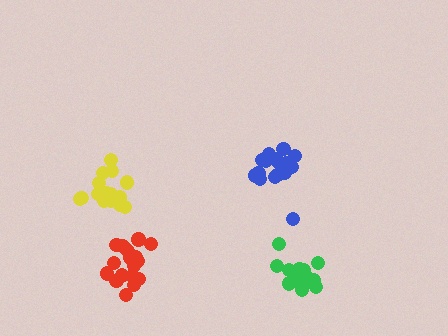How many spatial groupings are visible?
There are 4 spatial groupings.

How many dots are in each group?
Group 1: 17 dots, Group 2: 16 dots, Group 3: 18 dots, Group 4: 16 dots (67 total).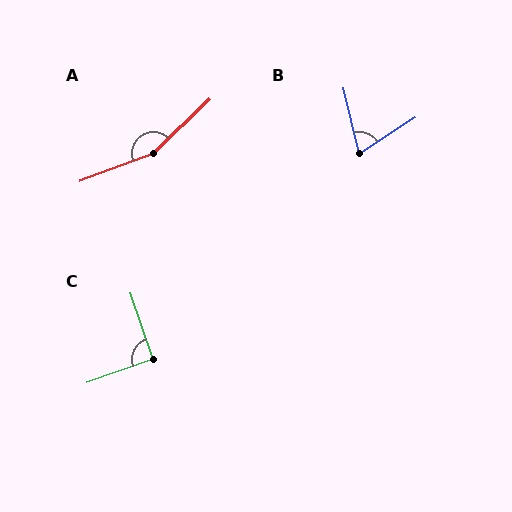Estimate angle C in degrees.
Approximately 91 degrees.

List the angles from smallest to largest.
B (70°), C (91°), A (156°).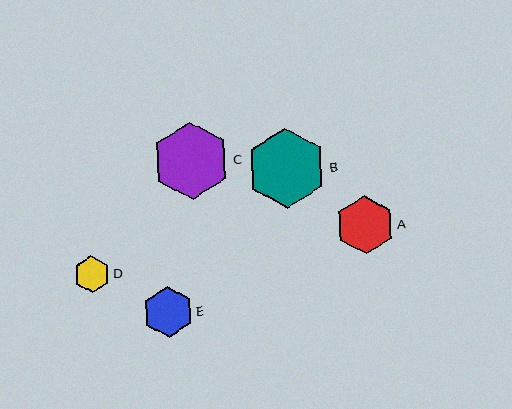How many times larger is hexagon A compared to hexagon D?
Hexagon A is approximately 1.6 times the size of hexagon D.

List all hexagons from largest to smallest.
From largest to smallest: B, C, A, E, D.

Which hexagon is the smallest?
Hexagon D is the smallest with a size of approximately 37 pixels.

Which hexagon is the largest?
Hexagon B is the largest with a size of approximately 80 pixels.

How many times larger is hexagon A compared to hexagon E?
Hexagon A is approximately 1.1 times the size of hexagon E.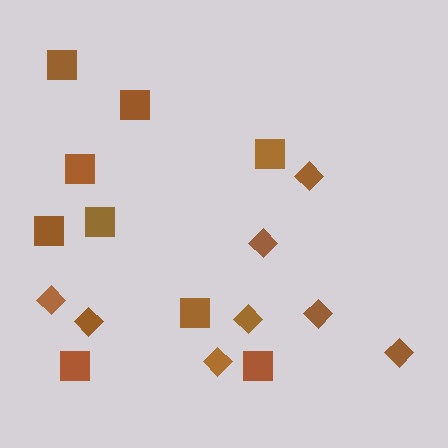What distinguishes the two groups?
There are 2 groups: one group of squares (9) and one group of diamonds (8).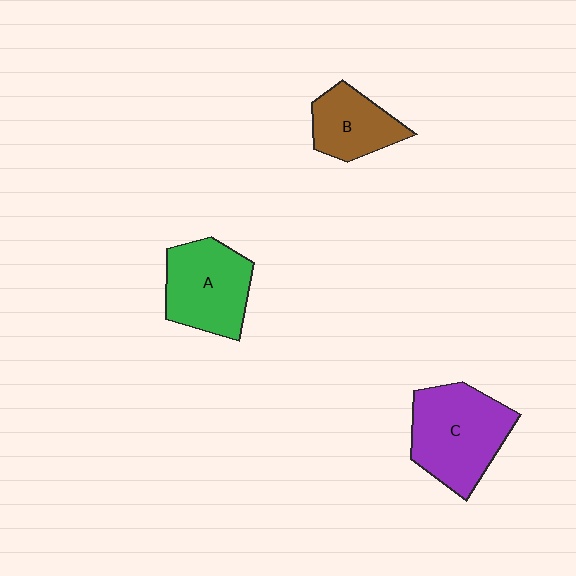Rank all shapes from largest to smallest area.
From largest to smallest: C (purple), A (green), B (brown).